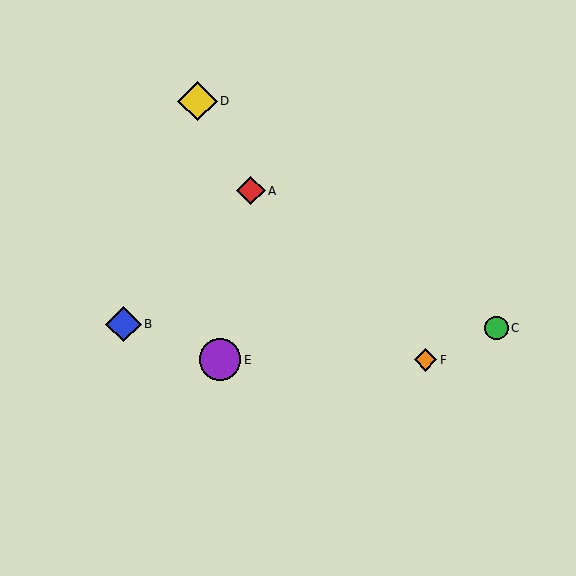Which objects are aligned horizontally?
Objects E, F are aligned horizontally.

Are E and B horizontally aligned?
No, E is at y≈360 and B is at y≈324.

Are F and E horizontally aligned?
Yes, both are at y≈360.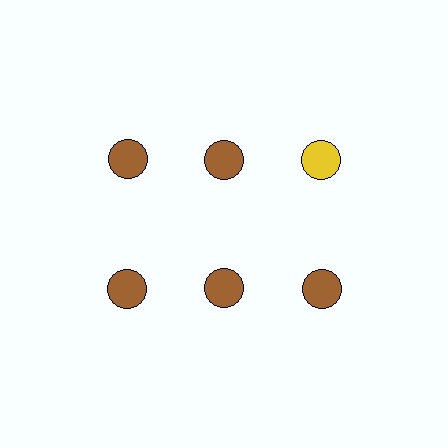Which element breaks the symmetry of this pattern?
The yellow circle in the top row, center column breaks the symmetry. All other shapes are brown circles.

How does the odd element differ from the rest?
It has a different color: yellow instead of brown.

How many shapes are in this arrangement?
There are 6 shapes arranged in a grid pattern.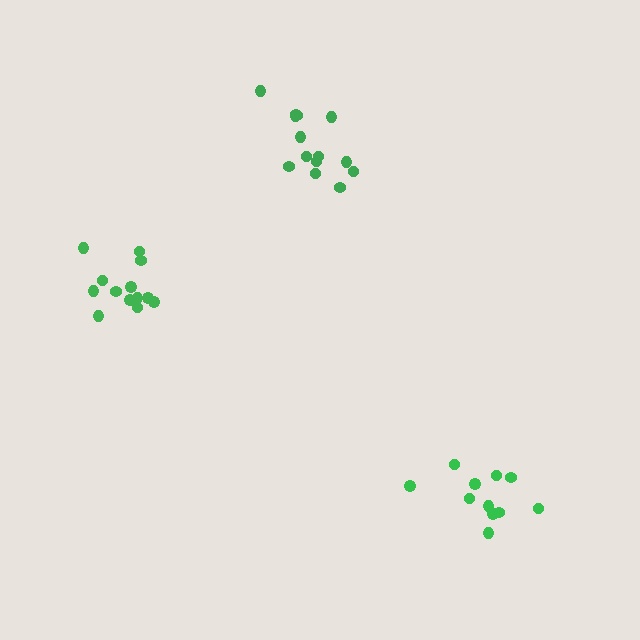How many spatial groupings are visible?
There are 3 spatial groupings.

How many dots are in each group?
Group 1: 14 dots, Group 2: 11 dots, Group 3: 13 dots (38 total).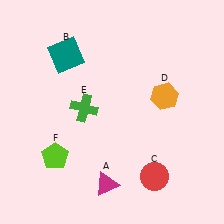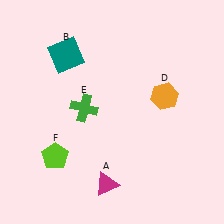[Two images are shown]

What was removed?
The red circle (C) was removed in Image 2.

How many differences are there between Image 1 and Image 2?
There is 1 difference between the two images.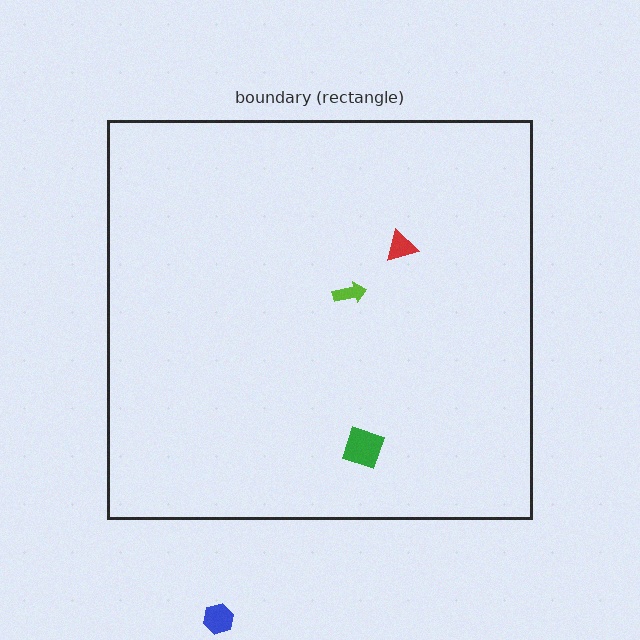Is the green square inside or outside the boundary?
Inside.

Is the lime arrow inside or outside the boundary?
Inside.